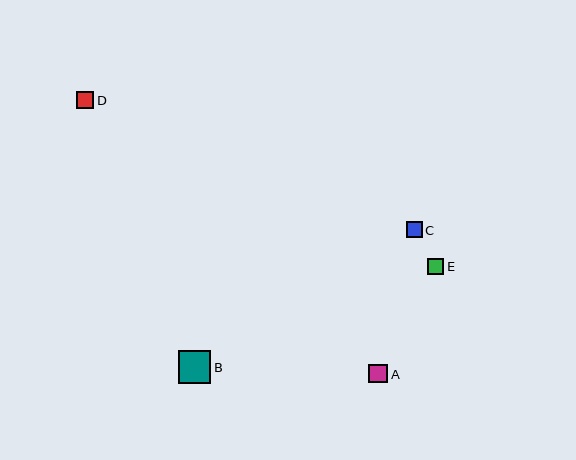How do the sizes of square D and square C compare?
Square D and square C are approximately the same size.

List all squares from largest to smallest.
From largest to smallest: B, A, D, E, C.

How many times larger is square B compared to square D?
Square B is approximately 1.9 times the size of square D.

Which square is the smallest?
Square C is the smallest with a size of approximately 16 pixels.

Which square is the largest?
Square B is the largest with a size of approximately 32 pixels.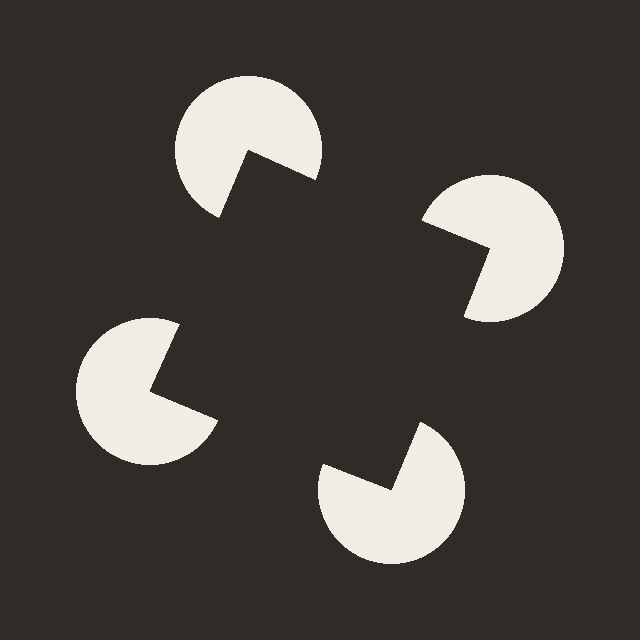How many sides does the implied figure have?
4 sides.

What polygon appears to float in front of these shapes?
An illusory square — its edges are inferred from the aligned wedge cuts in the pac-man discs, not physically drawn.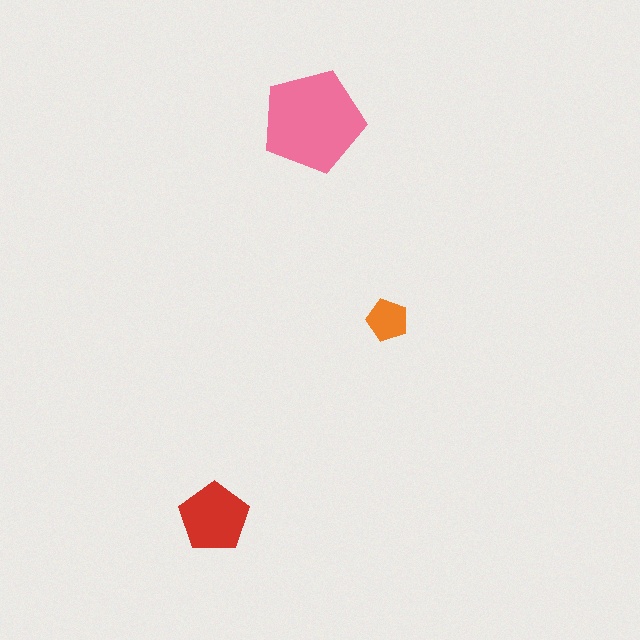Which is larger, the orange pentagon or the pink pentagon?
The pink one.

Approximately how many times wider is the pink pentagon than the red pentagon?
About 1.5 times wider.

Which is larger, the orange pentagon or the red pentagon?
The red one.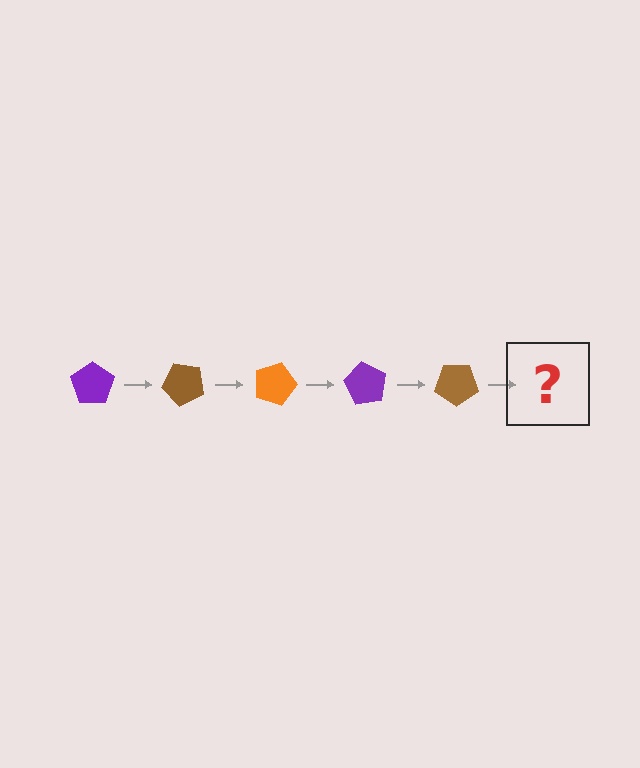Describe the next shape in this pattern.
It should be an orange pentagon, rotated 225 degrees from the start.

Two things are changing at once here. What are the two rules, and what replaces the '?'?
The two rules are that it rotates 45 degrees each step and the color cycles through purple, brown, and orange. The '?' should be an orange pentagon, rotated 225 degrees from the start.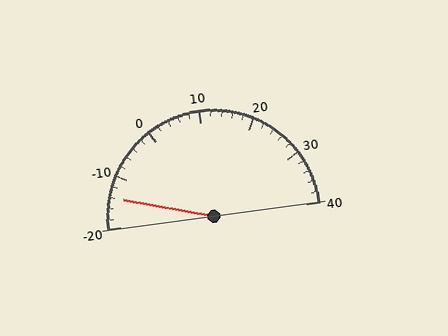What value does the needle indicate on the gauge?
The needle indicates approximately -14.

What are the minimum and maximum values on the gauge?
The gauge ranges from -20 to 40.